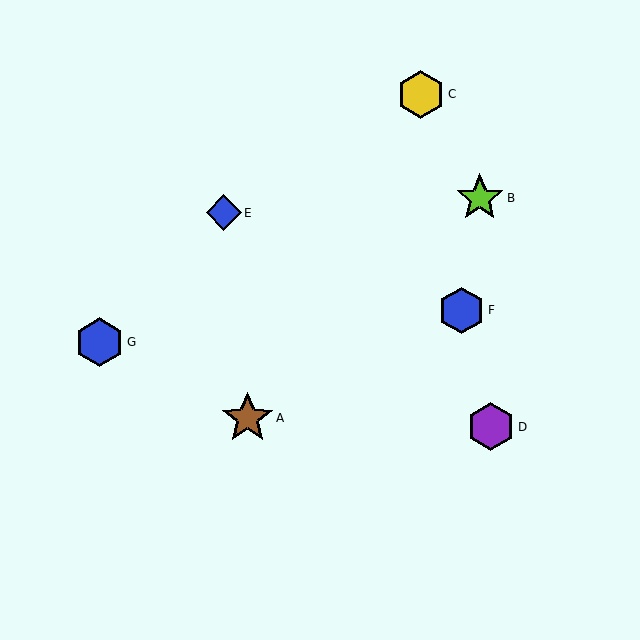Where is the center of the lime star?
The center of the lime star is at (480, 198).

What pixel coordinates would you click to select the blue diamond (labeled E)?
Click at (224, 213) to select the blue diamond E.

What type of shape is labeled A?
Shape A is a brown star.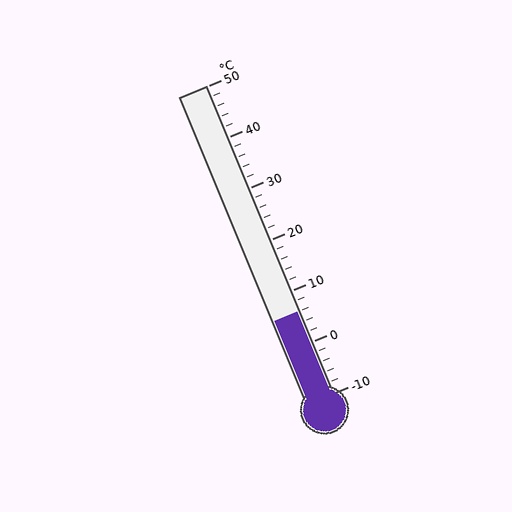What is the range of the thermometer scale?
The thermometer scale ranges from -10°C to 50°C.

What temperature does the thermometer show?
The thermometer shows approximately 6°C.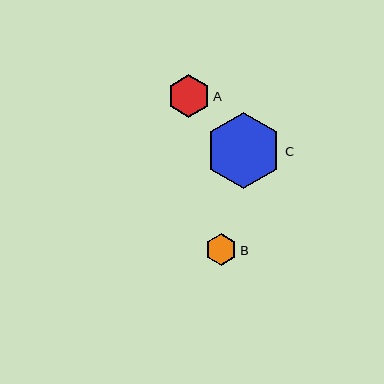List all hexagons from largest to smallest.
From largest to smallest: C, A, B.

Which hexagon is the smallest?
Hexagon B is the smallest with a size of approximately 32 pixels.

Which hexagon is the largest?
Hexagon C is the largest with a size of approximately 76 pixels.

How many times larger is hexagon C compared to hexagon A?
Hexagon C is approximately 1.8 times the size of hexagon A.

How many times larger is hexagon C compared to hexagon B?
Hexagon C is approximately 2.4 times the size of hexagon B.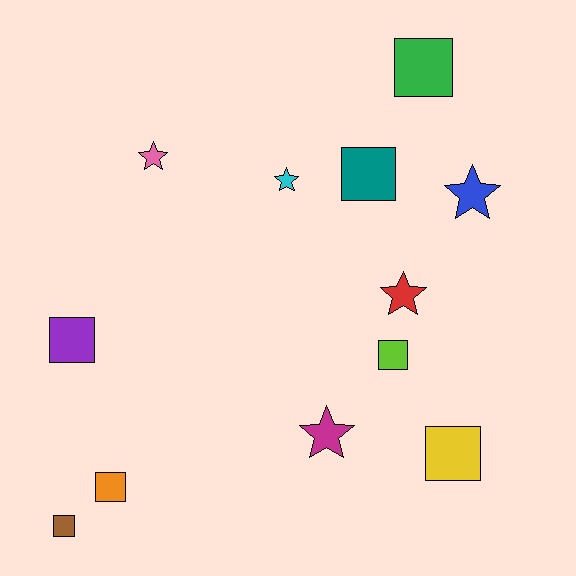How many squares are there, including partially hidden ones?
There are 7 squares.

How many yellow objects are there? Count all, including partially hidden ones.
There is 1 yellow object.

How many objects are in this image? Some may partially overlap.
There are 12 objects.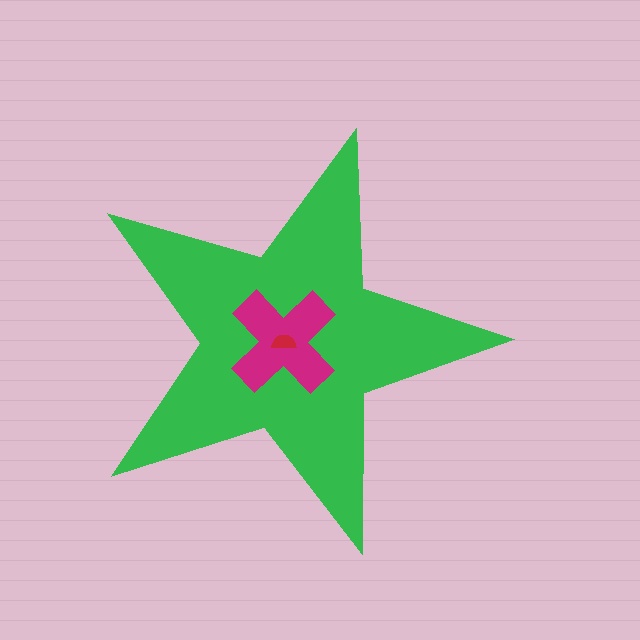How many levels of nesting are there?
3.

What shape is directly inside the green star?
The magenta cross.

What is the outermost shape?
The green star.